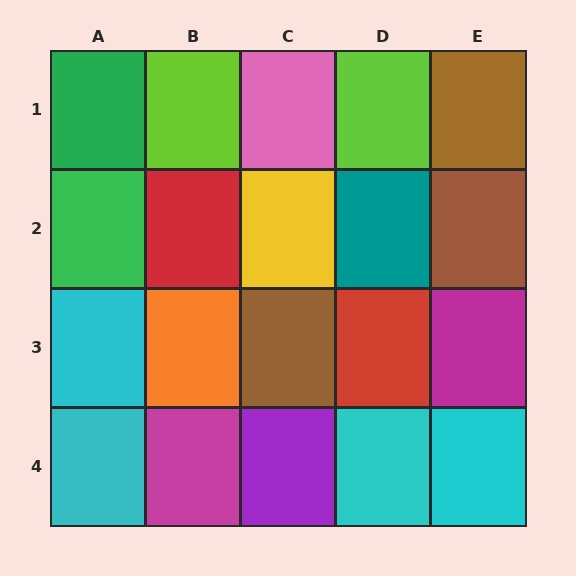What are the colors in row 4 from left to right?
Cyan, magenta, purple, cyan, cyan.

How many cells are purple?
1 cell is purple.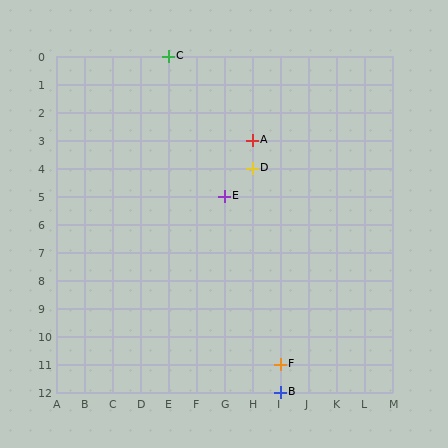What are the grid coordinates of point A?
Point A is at grid coordinates (H, 3).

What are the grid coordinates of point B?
Point B is at grid coordinates (I, 12).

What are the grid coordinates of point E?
Point E is at grid coordinates (G, 5).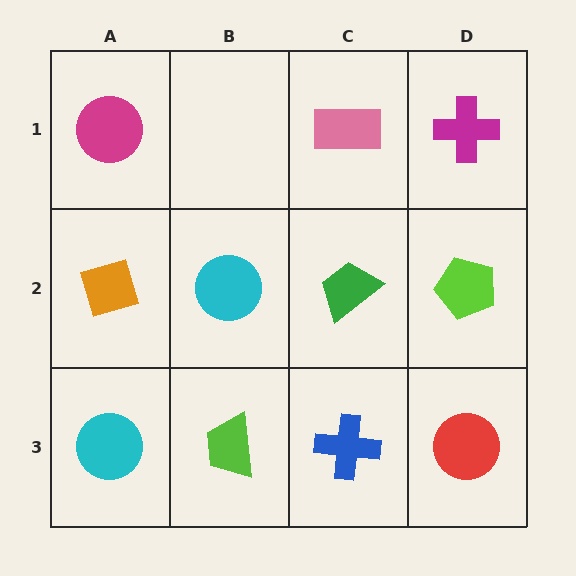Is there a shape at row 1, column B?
No, that cell is empty.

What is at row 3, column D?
A red circle.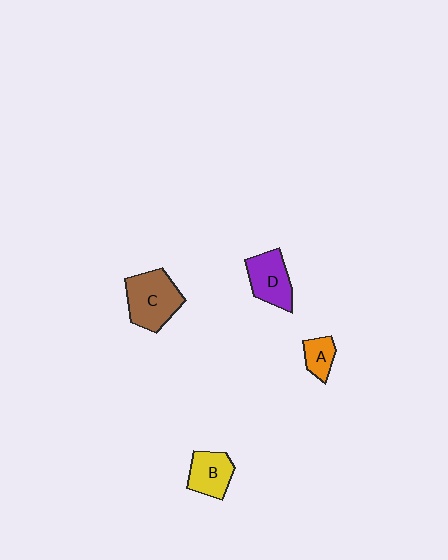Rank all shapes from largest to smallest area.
From largest to smallest: C (brown), D (purple), B (yellow), A (orange).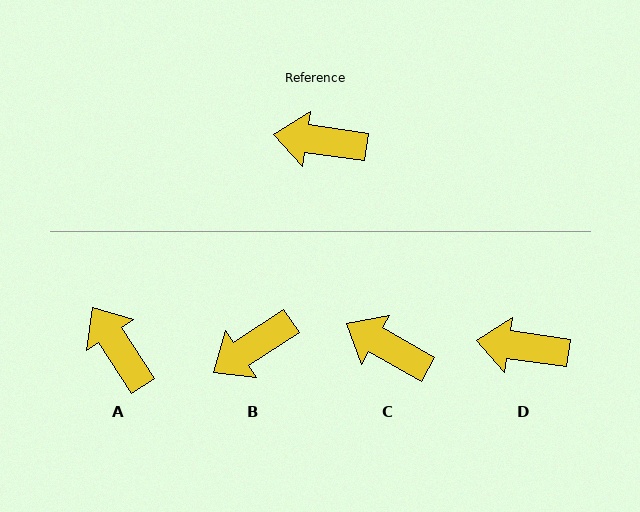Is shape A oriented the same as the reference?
No, it is off by about 49 degrees.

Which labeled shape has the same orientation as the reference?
D.